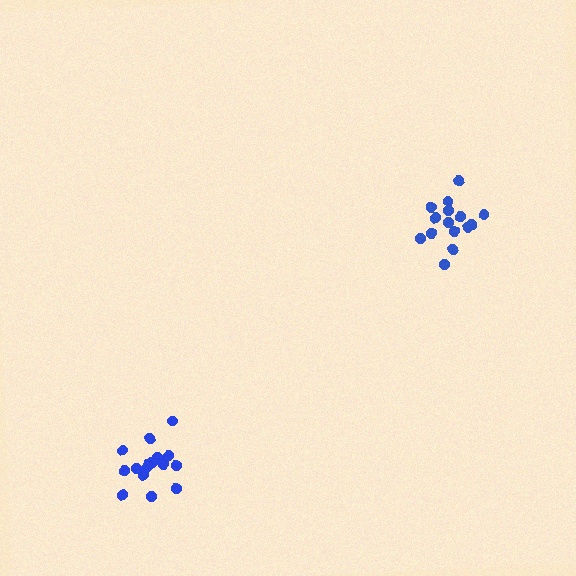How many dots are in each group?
Group 1: 17 dots, Group 2: 15 dots (32 total).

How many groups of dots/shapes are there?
There are 2 groups.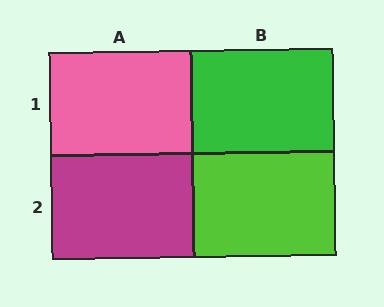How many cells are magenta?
1 cell is magenta.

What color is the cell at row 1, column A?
Pink.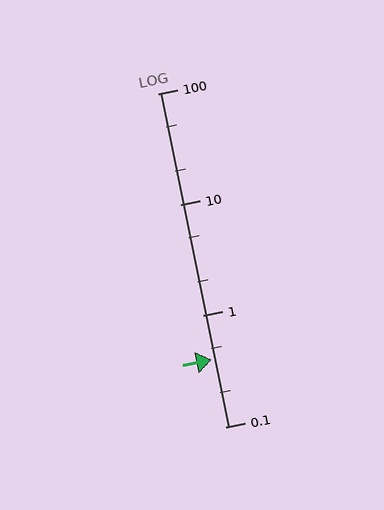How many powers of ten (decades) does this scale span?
The scale spans 3 decades, from 0.1 to 100.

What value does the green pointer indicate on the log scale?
The pointer indicates approximately 0.4.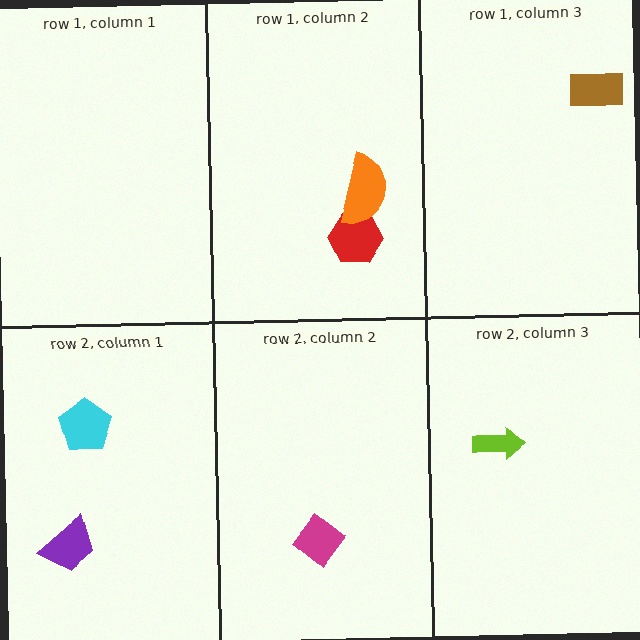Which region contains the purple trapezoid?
The row 2, column 1 region.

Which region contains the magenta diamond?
The row 2, column 2 region.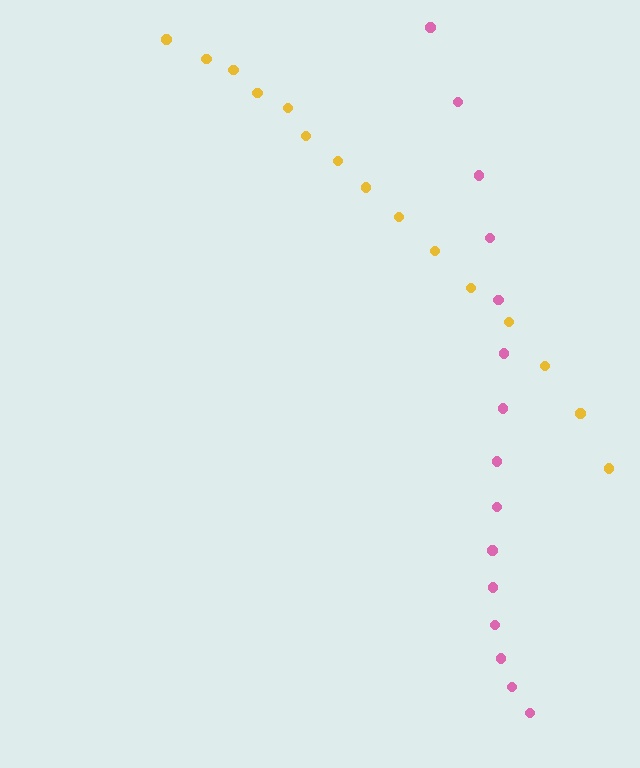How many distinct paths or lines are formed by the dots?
There are 2 distinct paths.